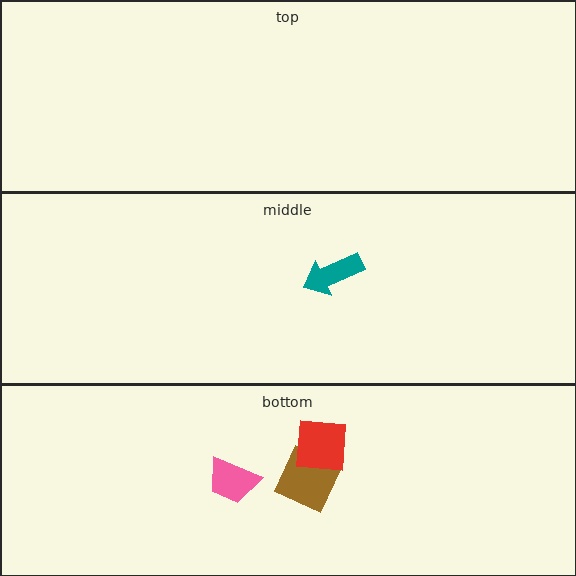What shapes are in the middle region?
The teal arrow.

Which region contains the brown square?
The bottom region.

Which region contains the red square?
The bottom region.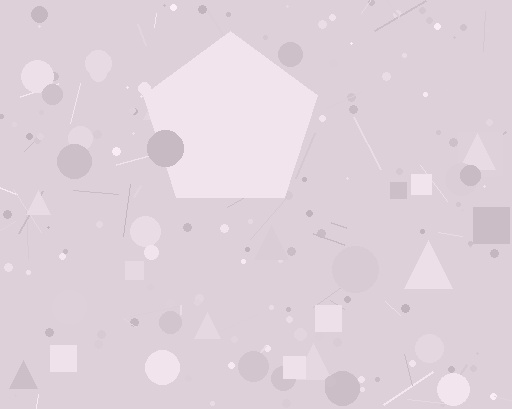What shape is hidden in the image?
A pentagon is hidden in the image.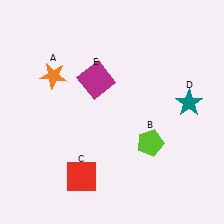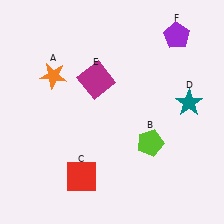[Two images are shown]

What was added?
A purple pentagon (F) was added in Image 2.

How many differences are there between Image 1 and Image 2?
There is 1 difference between the two images.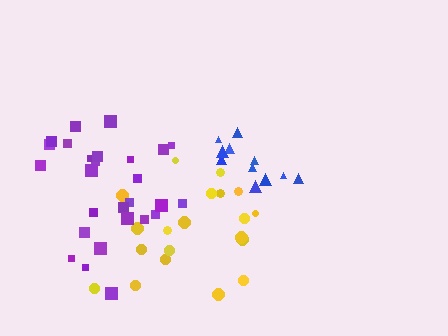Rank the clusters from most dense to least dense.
blue, purple, yellow.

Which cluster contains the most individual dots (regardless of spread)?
Purple (27).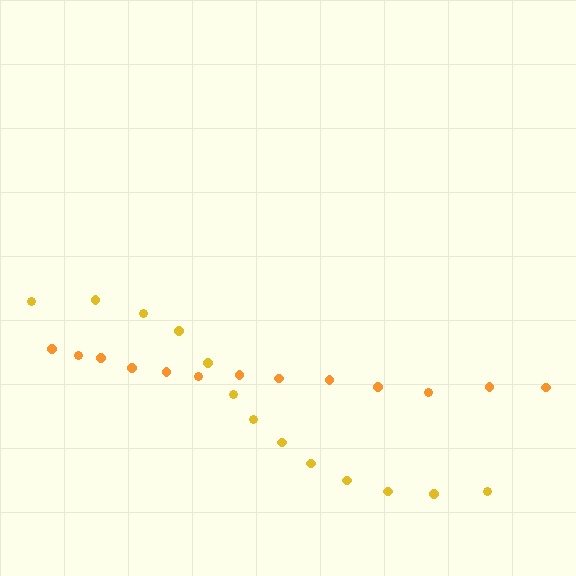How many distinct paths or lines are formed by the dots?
There are 2 distinct paths.